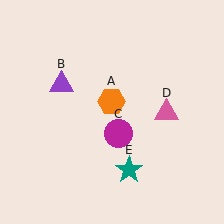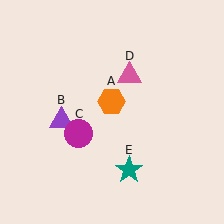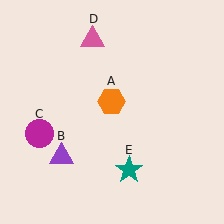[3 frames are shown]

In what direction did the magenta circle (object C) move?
The magenta circle (object C) moved left.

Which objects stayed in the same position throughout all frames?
Orange hexagon (object A) and teal star (object E) remained stationary.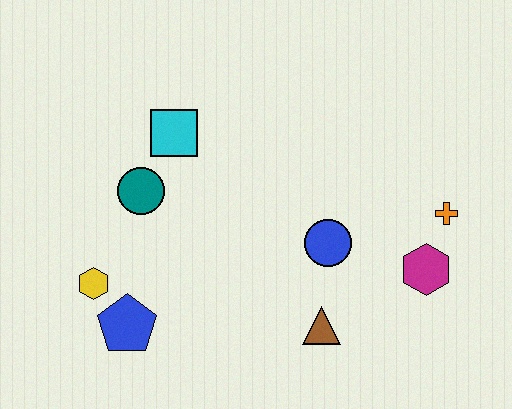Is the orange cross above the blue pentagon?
Yes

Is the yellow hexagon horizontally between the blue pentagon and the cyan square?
No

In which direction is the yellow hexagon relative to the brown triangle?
The yellow hexagon is to the left of the brown triangle.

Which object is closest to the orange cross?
The magenta hexagon is closest to the orange cross.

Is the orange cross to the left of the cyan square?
No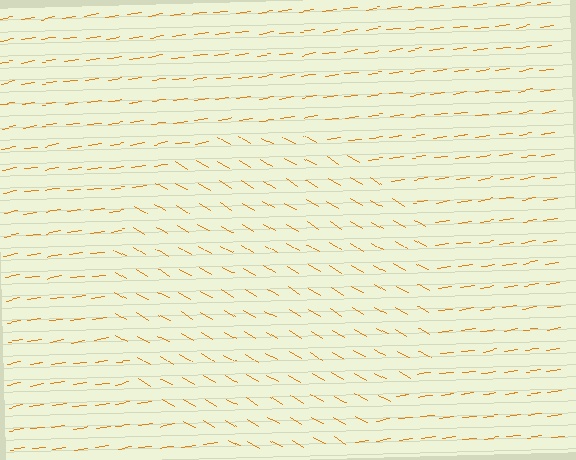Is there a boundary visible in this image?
Yes, there is a texture boundary formed by a change in line orientation.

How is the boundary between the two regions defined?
The boundary is defined purely by a change in line orientation (approximately 39 degrees difference). All lines are the same color and thickness.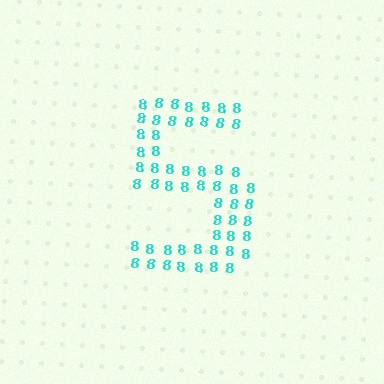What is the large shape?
The large shape is the digit 5.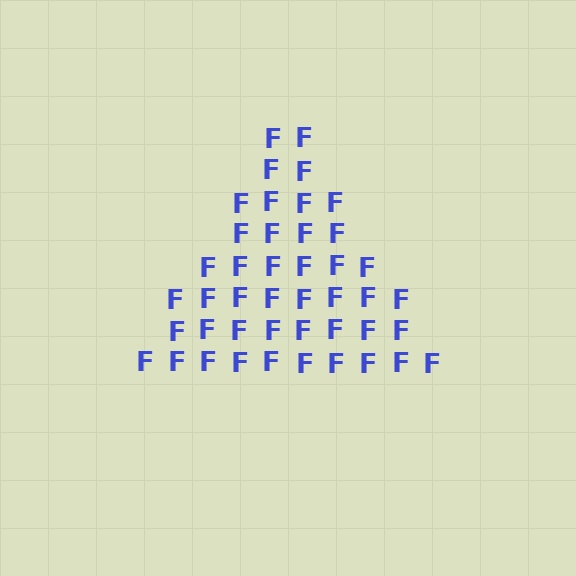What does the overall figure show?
The overall figure shows a triangle.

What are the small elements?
The small elements are letter F's.